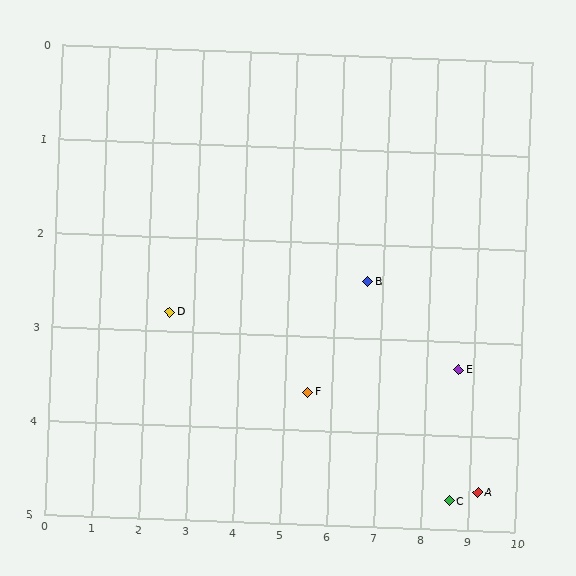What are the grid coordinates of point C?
Point C is at approximately (8.6, 4.7).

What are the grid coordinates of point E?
Point E is at approximately (8.7, 3.3).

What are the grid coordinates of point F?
Point F is at approximately (5.5, 3.6).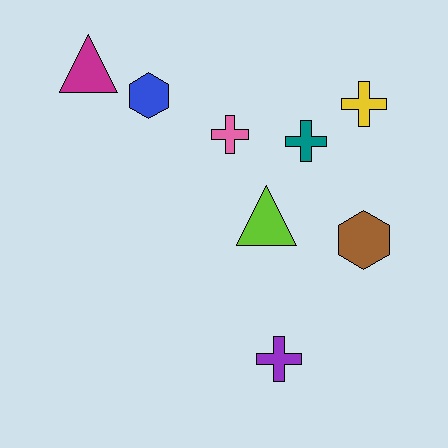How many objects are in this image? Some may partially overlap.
There are 8 objects.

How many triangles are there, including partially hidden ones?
There are 2 triangles.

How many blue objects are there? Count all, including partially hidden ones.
There is 1 blue object.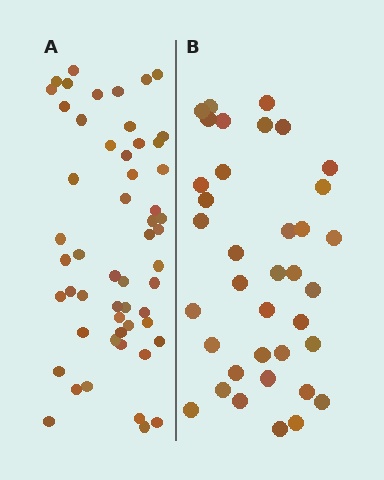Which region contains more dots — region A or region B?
Region A (the left region) has more dots.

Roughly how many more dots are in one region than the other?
Region A has approximately 15 more dots than region B.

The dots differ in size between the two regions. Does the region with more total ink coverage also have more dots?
No. Region B has more total ink coverage because its dots are larger, but region A actually contains more individual dots. Total area can be misleading — the number of items is what matters here.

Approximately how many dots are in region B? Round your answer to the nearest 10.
About 40 dots. (The exact count is 37, which rounds to 40.)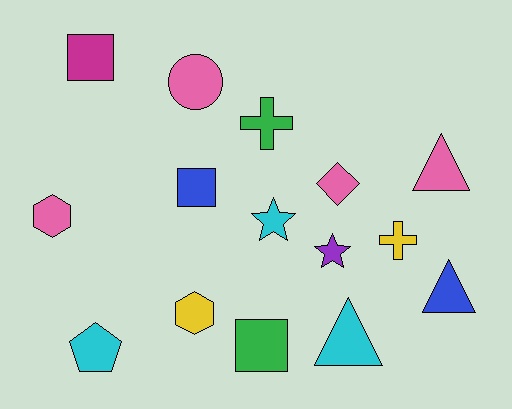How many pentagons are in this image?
There is 1 pentagon.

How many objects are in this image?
There are 15 objects.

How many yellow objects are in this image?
There are 2 yellow objects.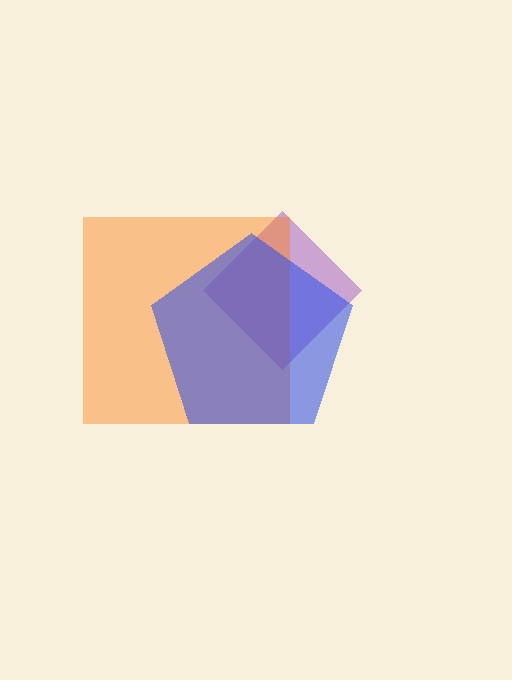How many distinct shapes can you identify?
There are 3 distinct shapes: a purple diamond, an orange square, a blue pentagon.